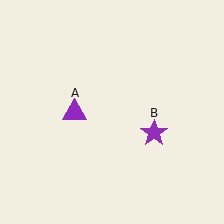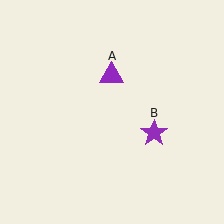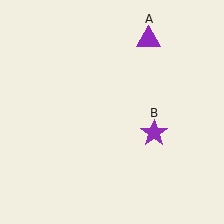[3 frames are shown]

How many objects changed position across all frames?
1 object changed position: purple triangle (object A).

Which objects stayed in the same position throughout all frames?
Purple star (object B) remained stationary.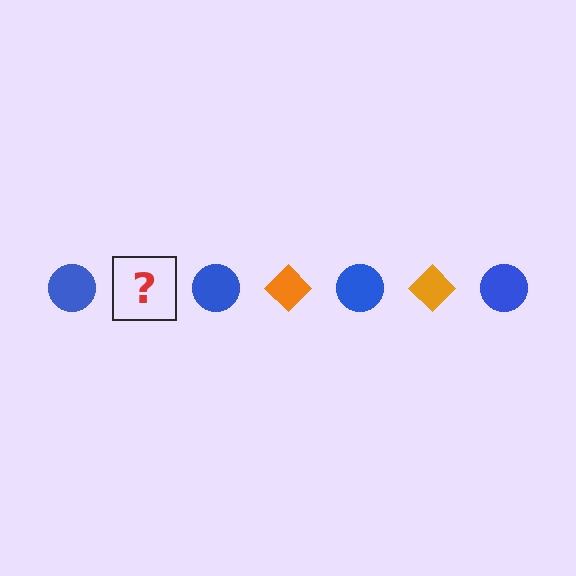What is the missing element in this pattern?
The missing element is an orange diamond.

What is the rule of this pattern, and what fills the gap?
The rule is that the pattern alternates between blue circle and orange diamond. The gap should be filled with an orange diamond.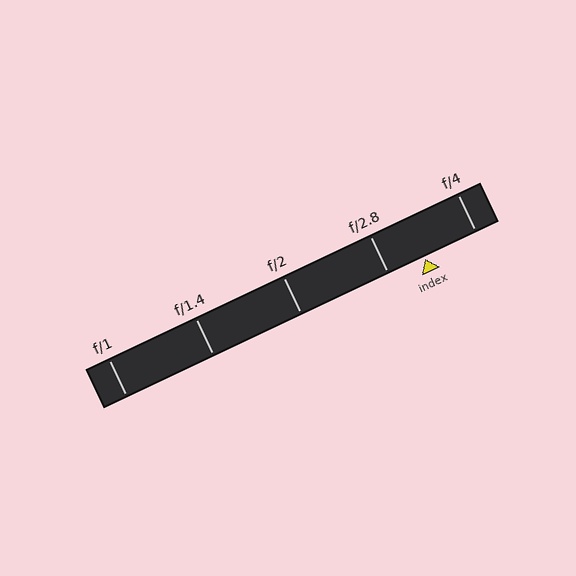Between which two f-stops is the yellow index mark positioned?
The index mark is between f/2.8 and f/4.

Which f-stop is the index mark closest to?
The index mark is closest to f/2.8.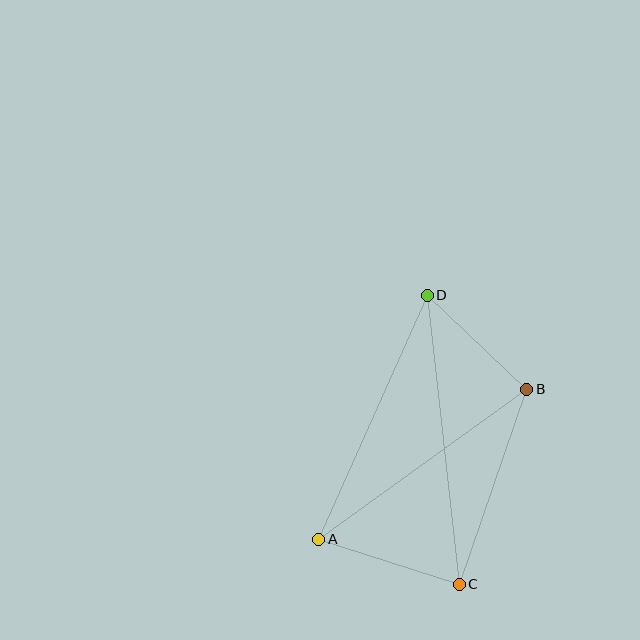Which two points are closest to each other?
Points B and D are closest to each other.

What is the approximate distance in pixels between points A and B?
The distance between A and B is approximately 256 pixels.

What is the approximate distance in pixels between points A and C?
The distance between A and C is approximately 147 pixels.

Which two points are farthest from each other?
Points C and D are farthest from each other.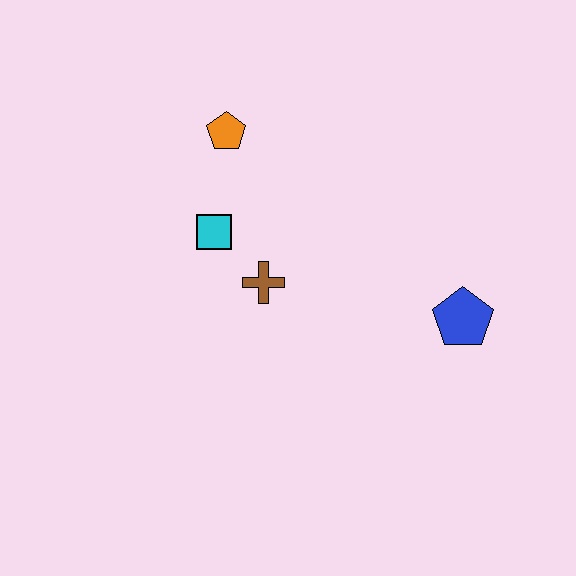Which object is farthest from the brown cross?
The blue pentagon is farthest from the brown cross.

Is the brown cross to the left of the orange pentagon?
No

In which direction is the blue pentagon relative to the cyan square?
The blue pentagon is to the right of the cyan square.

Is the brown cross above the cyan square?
No